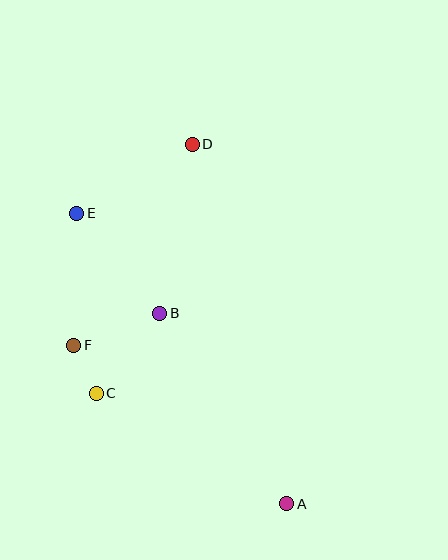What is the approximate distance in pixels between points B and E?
The distance between B and E is approximately 130 pixels.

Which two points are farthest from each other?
Points A and D are farthest from each other.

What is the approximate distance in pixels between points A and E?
The distance between A and E is approximately 359 pixels.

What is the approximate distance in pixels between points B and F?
The distance between B and F is approximately 92 pixels.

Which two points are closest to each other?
Points C and F are closest to each other.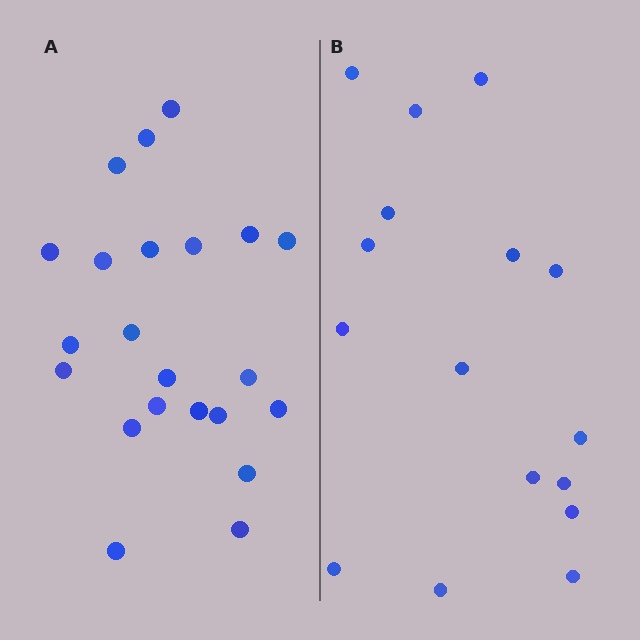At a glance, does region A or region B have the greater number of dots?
Region A (the left region) has more dots.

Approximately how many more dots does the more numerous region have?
Region A has about 6 more dots than region B.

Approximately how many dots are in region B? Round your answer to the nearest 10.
About 20 dots. (The exact count is 16, which rounds to 20.)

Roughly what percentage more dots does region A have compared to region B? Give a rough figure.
About 40% more.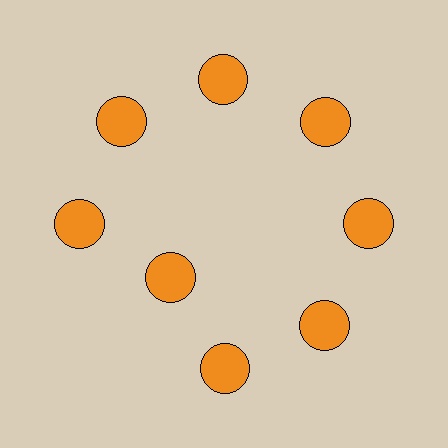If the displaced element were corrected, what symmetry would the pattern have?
It would have 8-fold rotational symmetry — the pattern would map onto itself every 45 degrees.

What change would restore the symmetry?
The symmetry would be restored by moving it outward, back onto the ring so that all 8 circles sit at equal angles and equal distance from the center.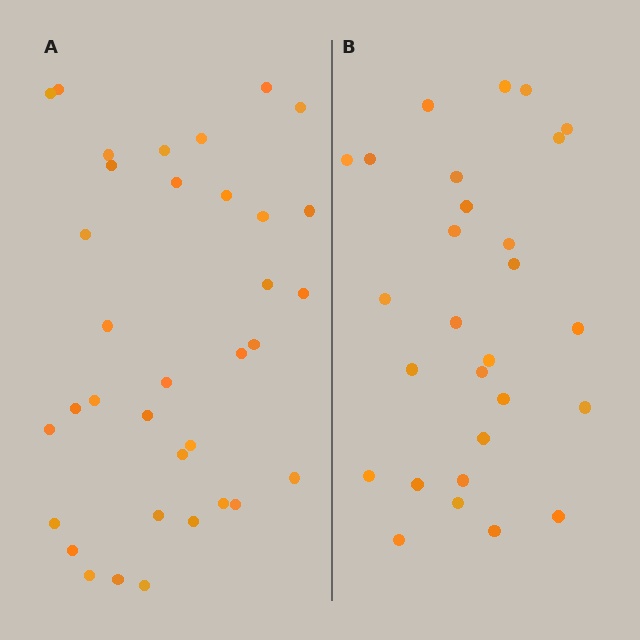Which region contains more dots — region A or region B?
Region A (the left region) has more dots.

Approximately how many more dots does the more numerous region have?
Region A has roughly 8 or so more dots than region B.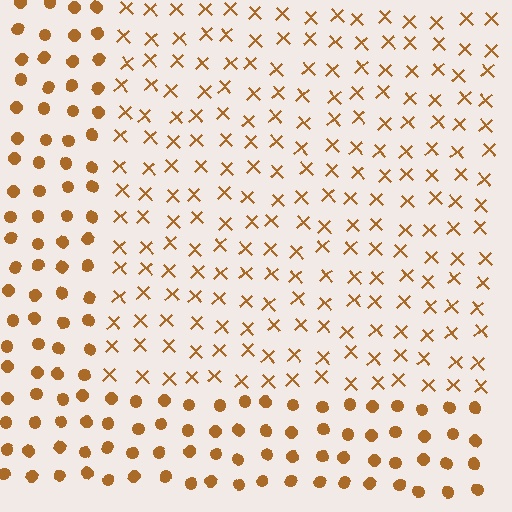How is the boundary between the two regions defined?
The boundary is defined by a change in element shape: X marks inside vs. circles outside. All elements share the same color and spacing.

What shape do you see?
I see a rectangle.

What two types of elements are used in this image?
The image uses X marks inside the rectangle region and circles outside it.